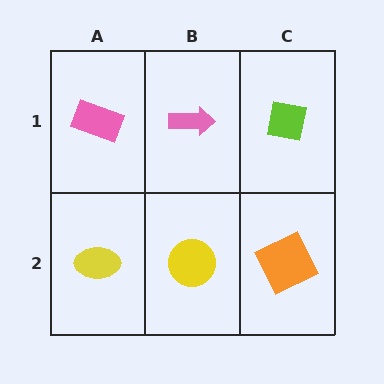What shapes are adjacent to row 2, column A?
A pink rectangle (row 1, column A), a yellow circle (row 2, column B).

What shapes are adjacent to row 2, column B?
A pink arrow (row 1, column B), a yellow ellipse (row 2, column A), an orange square (row 2, column C).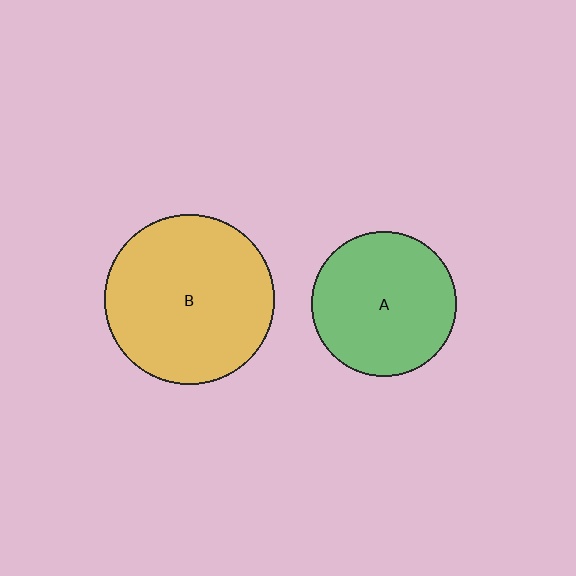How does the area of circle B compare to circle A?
Approximately 1.4 times.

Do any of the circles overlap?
No, none of the circles overlap.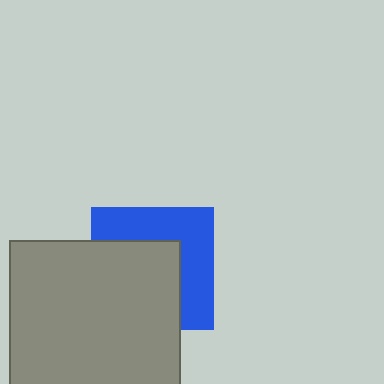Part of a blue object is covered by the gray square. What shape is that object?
It is a square.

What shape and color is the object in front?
The object in front is a gray square.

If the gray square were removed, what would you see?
You would see the complete blue square.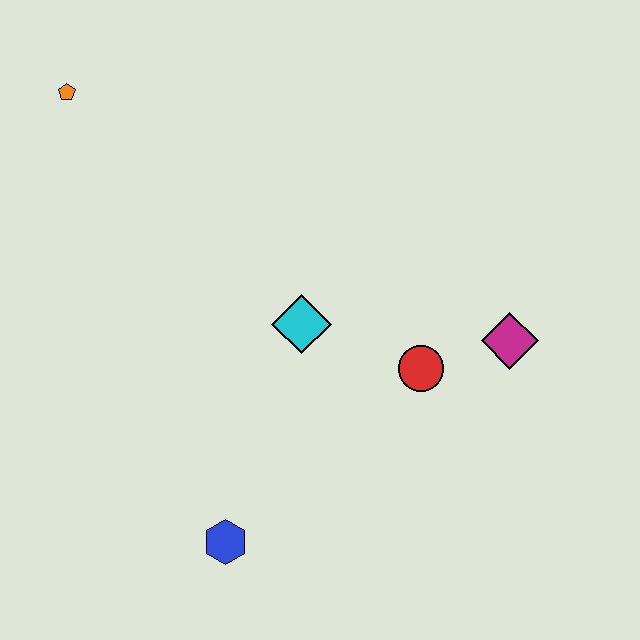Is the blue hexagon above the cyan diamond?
No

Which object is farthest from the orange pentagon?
The magenta diamond is farthest from the orange pentagon.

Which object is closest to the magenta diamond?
The red circle is closest to the magenta diamond.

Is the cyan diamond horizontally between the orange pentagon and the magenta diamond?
Yes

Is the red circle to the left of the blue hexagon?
No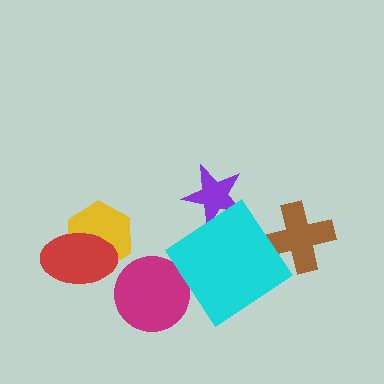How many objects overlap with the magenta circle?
0 objects overlap with the magenta circle.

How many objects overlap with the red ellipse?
1 object overlaps with the red ellipse.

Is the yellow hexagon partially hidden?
Yes, it is partially covered by another shape.